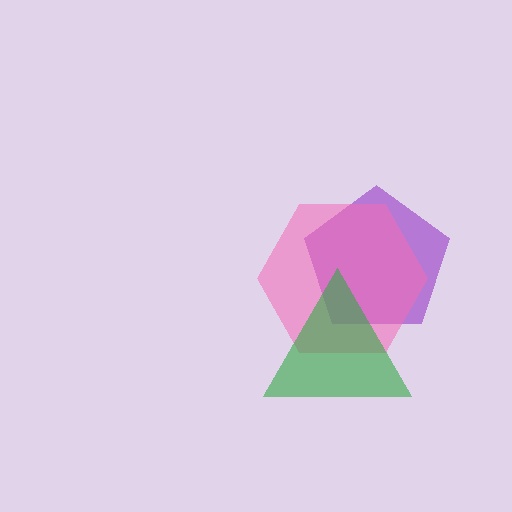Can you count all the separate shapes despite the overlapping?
Yes, there are 3 separate shapes.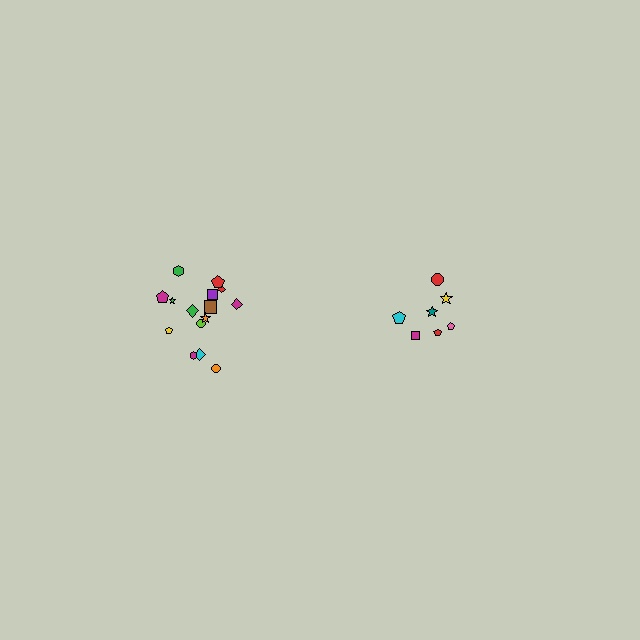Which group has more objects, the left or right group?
The left group.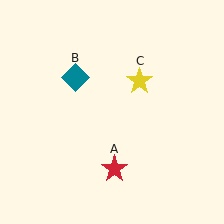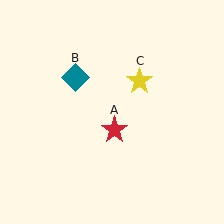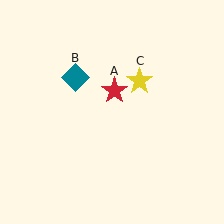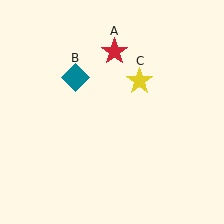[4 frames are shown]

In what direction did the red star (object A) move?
The red star (object A) moved up.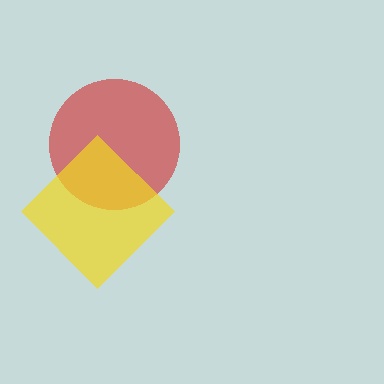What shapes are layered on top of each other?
The layered shapes are: a red circle, a yellow diamond.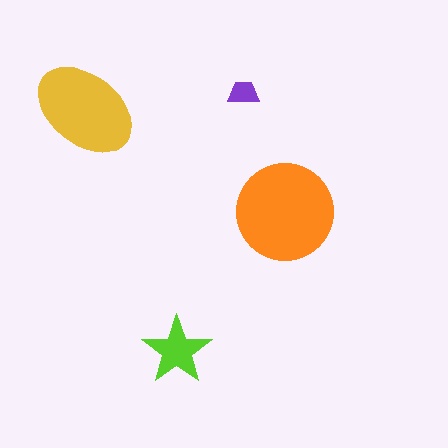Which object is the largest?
The orange circle.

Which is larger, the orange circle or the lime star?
The orange circle.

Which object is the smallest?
The purple trapezoid.